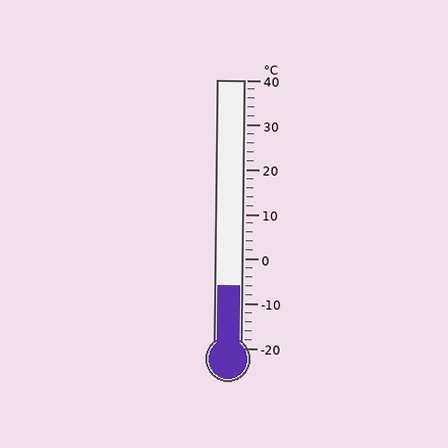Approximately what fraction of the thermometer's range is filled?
The thermometer is filled to approximately 25% of its range.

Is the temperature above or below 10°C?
The temperature is below 10°C.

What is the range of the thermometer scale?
The thermometer scale ranges from -20°C to 40°C.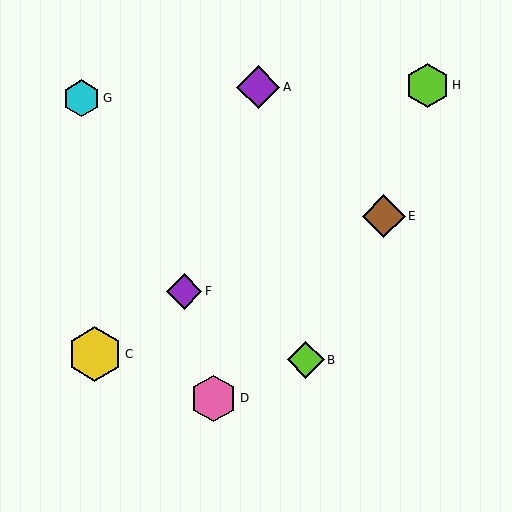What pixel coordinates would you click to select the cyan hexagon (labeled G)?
Click at (82, 98) to select the cyan hexagon G.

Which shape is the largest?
The yellow hexagon (labeled C) is the largest.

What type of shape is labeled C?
Shape C is a yellow hexagon.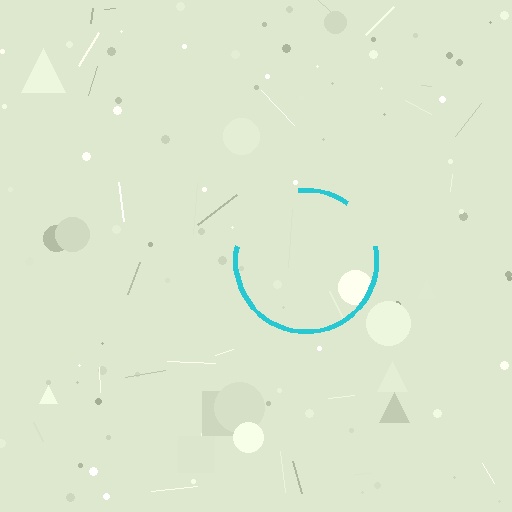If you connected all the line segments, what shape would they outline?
They would outline a circle.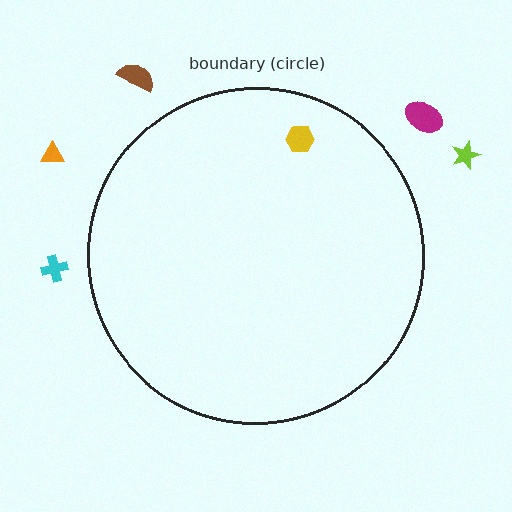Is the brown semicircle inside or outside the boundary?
Outside.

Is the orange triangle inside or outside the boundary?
Outside.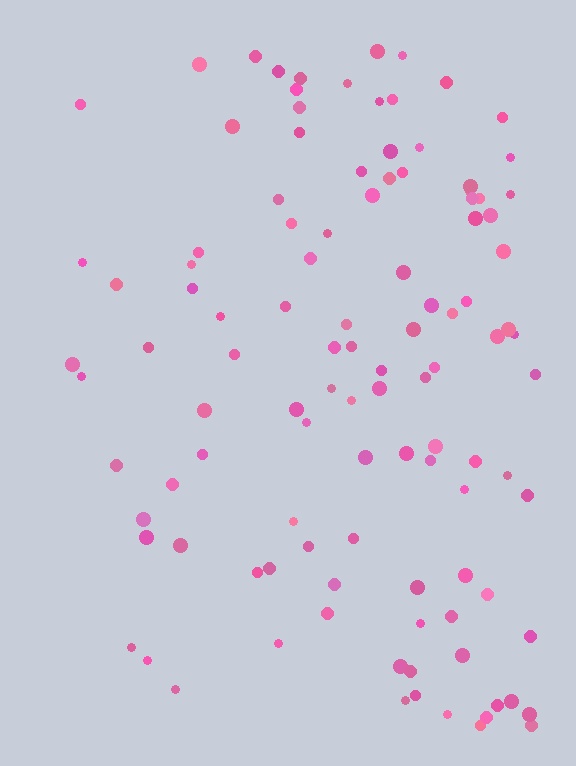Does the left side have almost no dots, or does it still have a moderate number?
Still a moderate number, just noticeably fewer than the right.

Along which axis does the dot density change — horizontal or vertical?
Horizontal.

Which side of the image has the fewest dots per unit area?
The left.